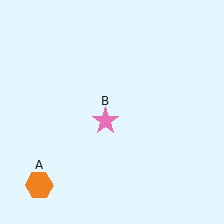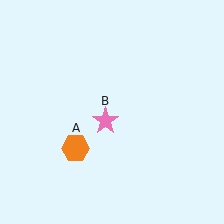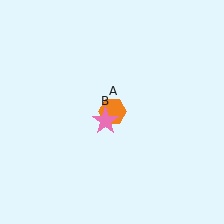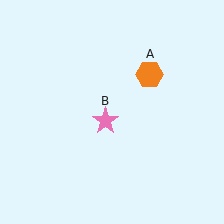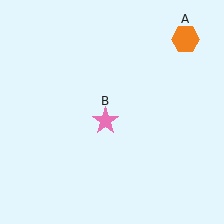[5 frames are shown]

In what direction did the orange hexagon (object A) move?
The orange hexagon (object A) moved up and to the right.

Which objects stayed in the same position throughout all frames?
Pink star (object B) remained stationary.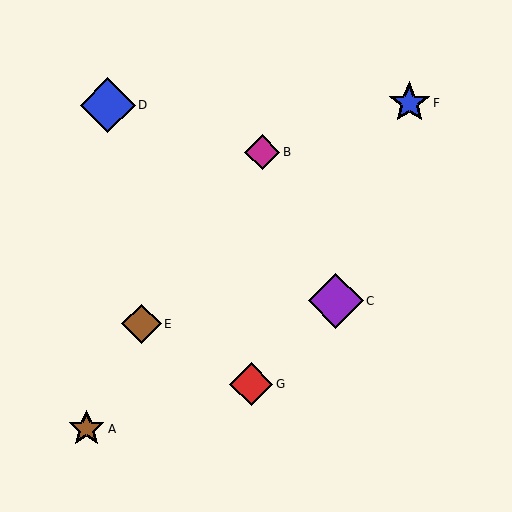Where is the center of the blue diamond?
The center of the blue diamond is at (108, 105).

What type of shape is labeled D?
Shape D is a blue diamond.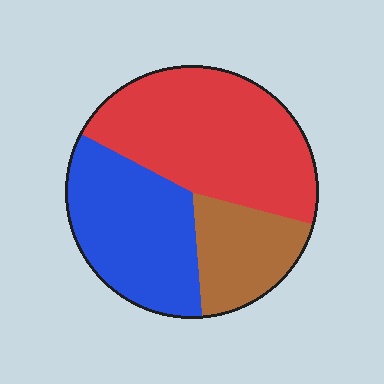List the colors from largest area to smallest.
From largest to smallest: red, blue, brown.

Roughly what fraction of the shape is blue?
Blue covers 34% of the shape.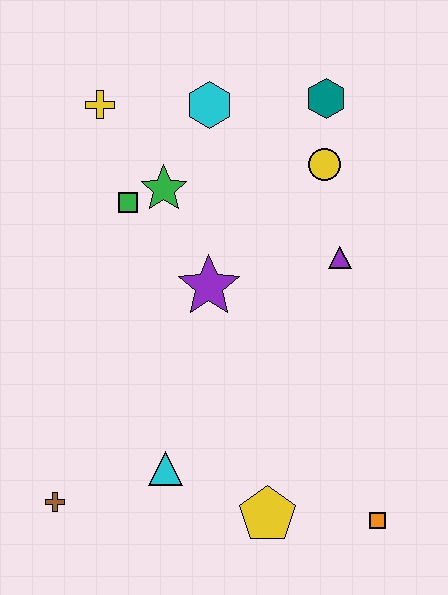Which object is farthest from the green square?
The orange square is farthest from the green square.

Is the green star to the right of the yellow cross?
Yes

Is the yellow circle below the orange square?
No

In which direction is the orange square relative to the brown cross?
The orange square is to the right of the brown cross.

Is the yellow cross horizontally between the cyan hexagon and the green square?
No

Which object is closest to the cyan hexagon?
The green star is closest to the cyan hexagon.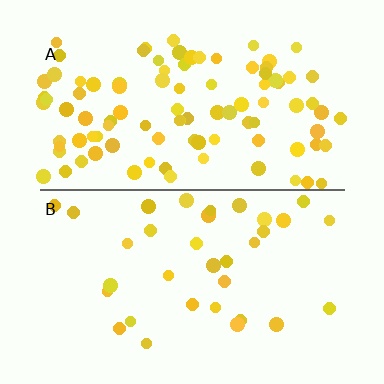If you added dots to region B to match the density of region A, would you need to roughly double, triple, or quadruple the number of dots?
Approximately triple.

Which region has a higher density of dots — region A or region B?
A (the top).